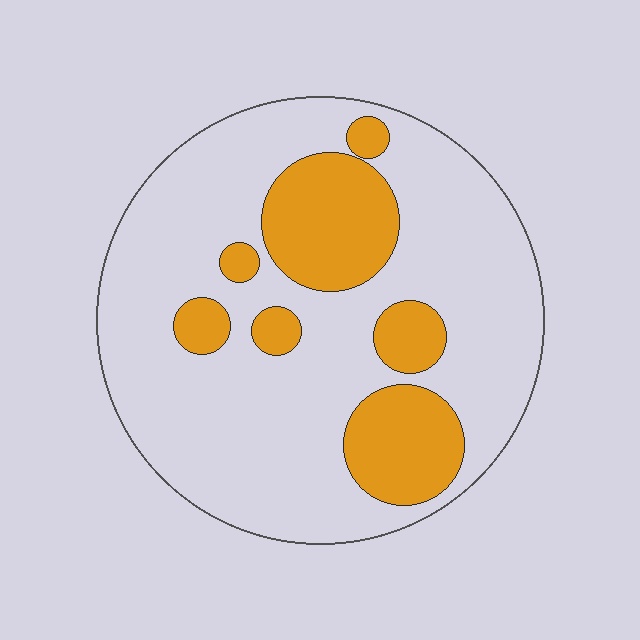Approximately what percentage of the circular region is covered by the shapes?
Approximately 25%.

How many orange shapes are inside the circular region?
7.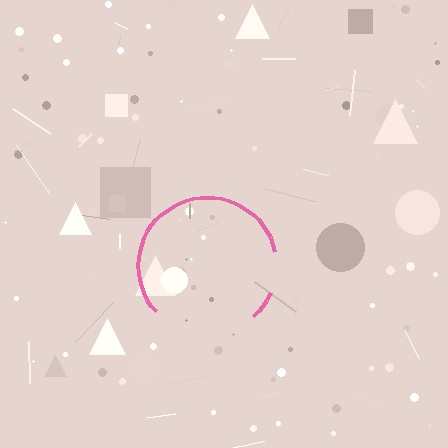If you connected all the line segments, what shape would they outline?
They would outline a circle.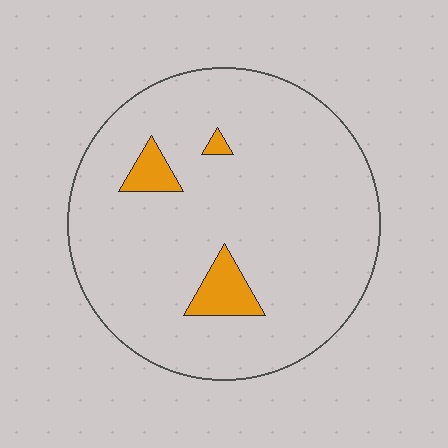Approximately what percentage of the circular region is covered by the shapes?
Approximately 5%.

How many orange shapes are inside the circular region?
3.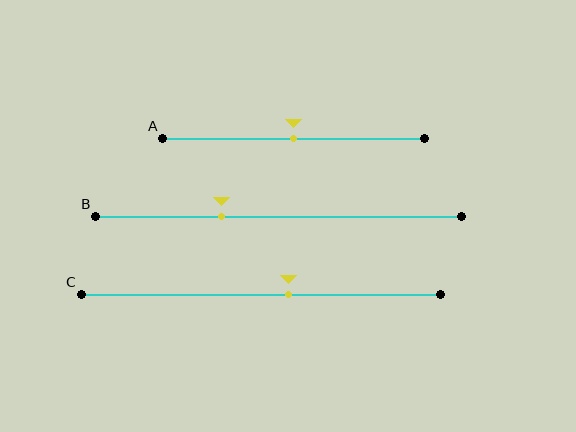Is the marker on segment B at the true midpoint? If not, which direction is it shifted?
No, the marker on segment B is shifted to the left by about 15% of the segment length.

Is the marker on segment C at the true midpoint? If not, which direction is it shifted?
No, the marker on segment C is shifted to the right by about 8% of the segment length.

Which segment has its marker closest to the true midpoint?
Segment A has its marker closest to the true midpoint.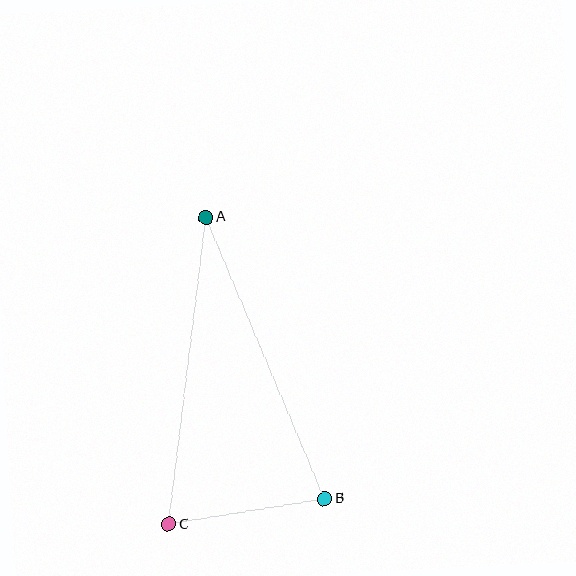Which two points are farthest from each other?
Points A and C are farthest from each other.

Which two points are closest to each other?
Points B and C are closest to each other.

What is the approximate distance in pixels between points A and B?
The distance between A and B is approximately 305 pixels.